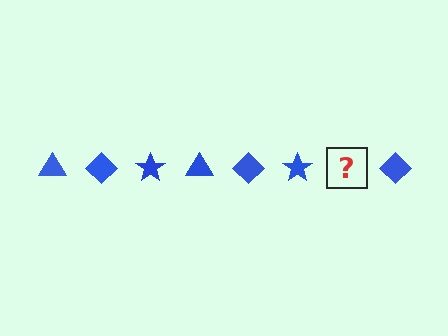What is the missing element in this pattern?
The missing element is a blue triangle.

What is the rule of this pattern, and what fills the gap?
The rule is that the pattern cycles through triangle, diamond, star shapes in blue. The gap should be filled with a blue triangle.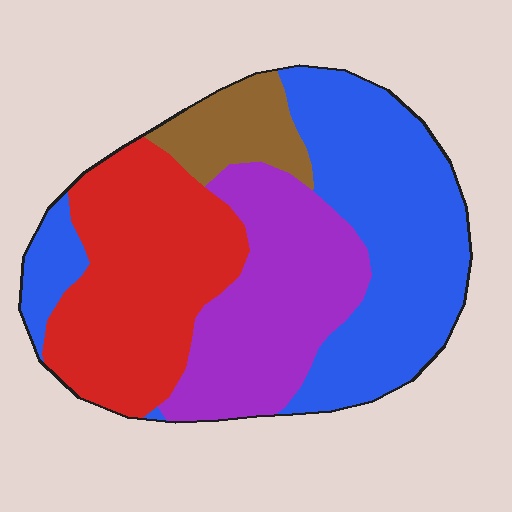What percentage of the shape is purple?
Purple covers around 25% of the shape.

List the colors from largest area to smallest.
From largest to smallest: blue, red, purple, brown.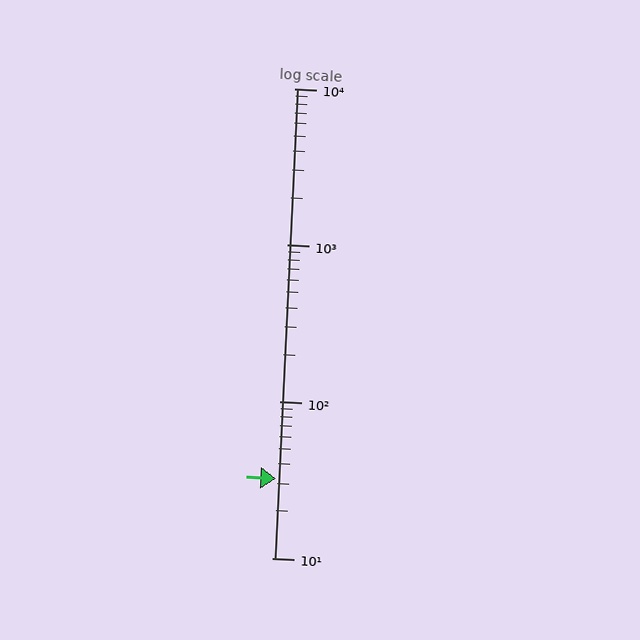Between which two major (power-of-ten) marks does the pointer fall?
The pointer is between 10 and 100.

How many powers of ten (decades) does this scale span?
The scale spans 3 decades, from 10 to 10000.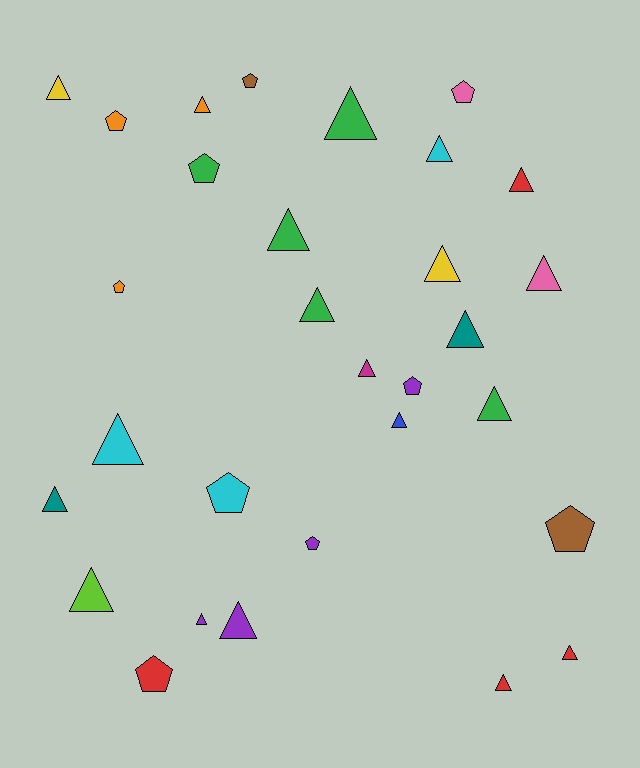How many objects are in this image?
There are 30 objects.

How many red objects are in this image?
There are 4 red objects.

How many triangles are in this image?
There are 20 triangles.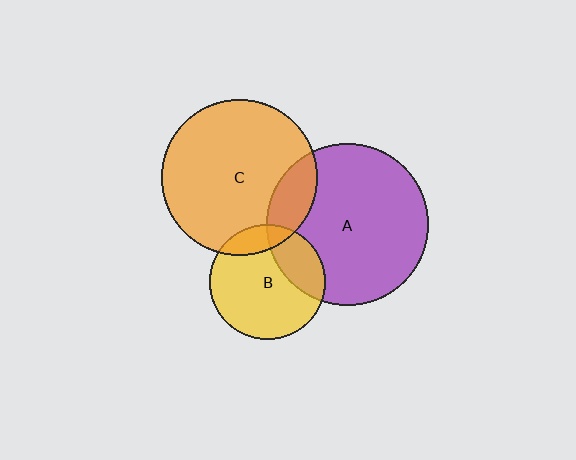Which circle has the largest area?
Circle A (purple).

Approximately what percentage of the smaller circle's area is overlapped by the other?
Approximately 15%.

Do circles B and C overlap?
Yes.